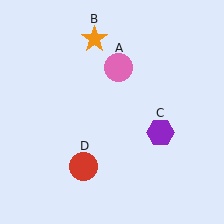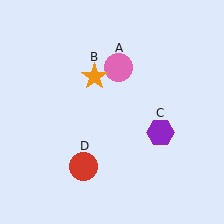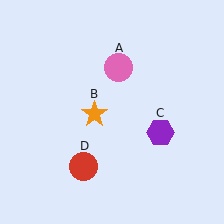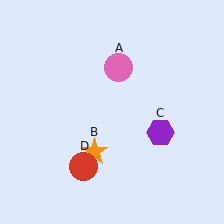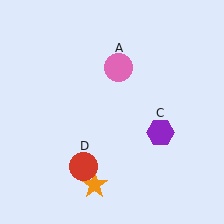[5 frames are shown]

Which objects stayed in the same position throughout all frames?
Pink circle (object A) and purple hexagon (object C) and red circle (object D) remained stationary.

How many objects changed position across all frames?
1 object changed position: orange star (object B).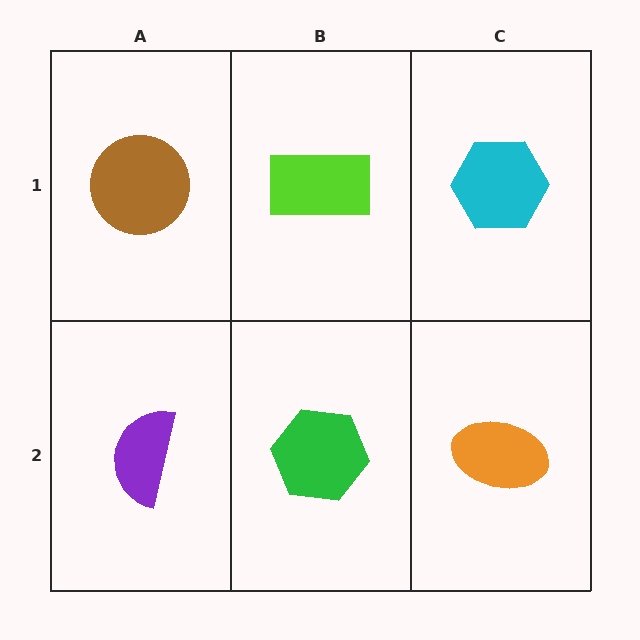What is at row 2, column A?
A purple semicircle.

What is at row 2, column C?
An orange ellipse.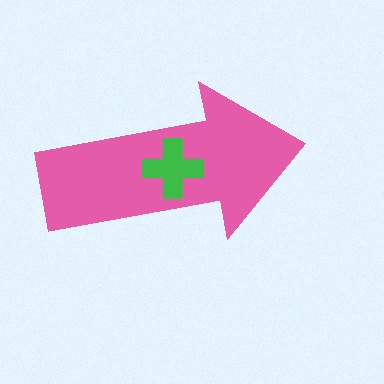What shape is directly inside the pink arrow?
The green cross.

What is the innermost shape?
The green cross.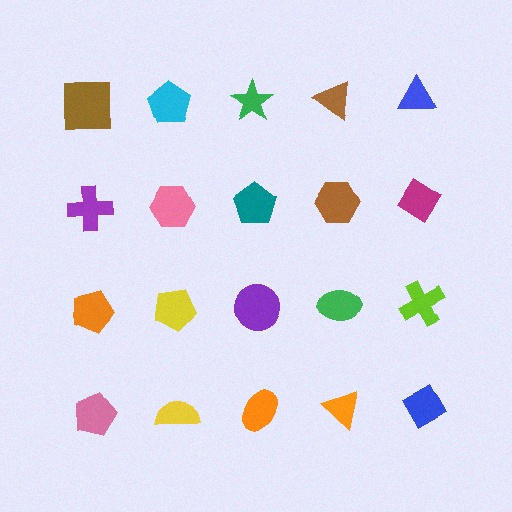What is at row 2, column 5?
A magenta diamond.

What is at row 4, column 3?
An orange ellipse.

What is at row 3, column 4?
A green ellipse.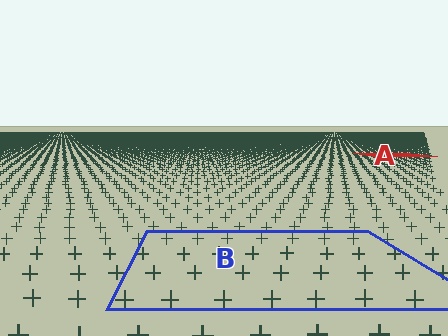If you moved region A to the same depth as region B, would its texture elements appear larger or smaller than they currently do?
They would appear larger. At a closer depth, the same texture elements are projected at a bigger on-screen size.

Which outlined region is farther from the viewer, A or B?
Region A is farther from the viewer — the texture elements inside it appear smaller and more densely packed.